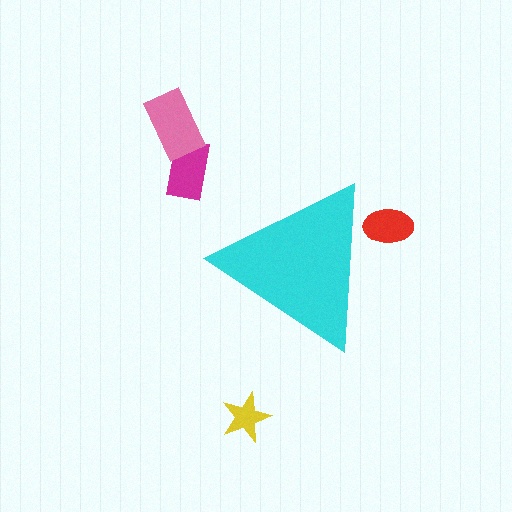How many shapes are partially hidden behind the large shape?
1 shape is partially hidden.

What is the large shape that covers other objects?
A cyan triangle.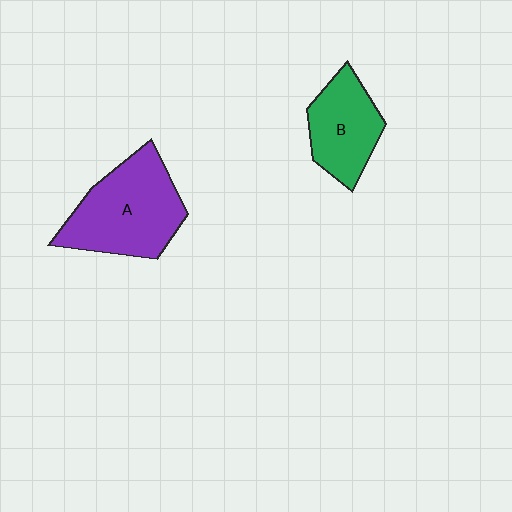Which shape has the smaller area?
Shape B (green).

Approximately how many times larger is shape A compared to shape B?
Approximately 1.5 times.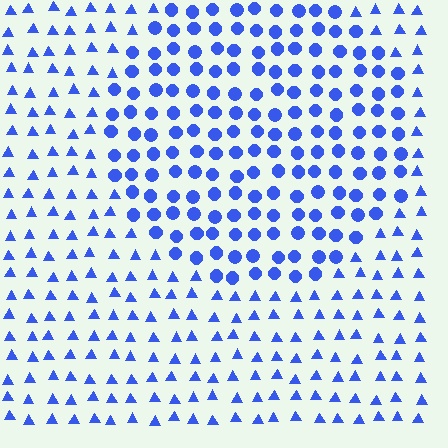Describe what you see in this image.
The image is filled with small blue elements arranged in a uniform grid. A circle-shaped region contains circles, while the surrounding area contains triangles. The boundary is defined purely by the change in element shape.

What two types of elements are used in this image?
The image uses circles inside the circle region and triangles outside it.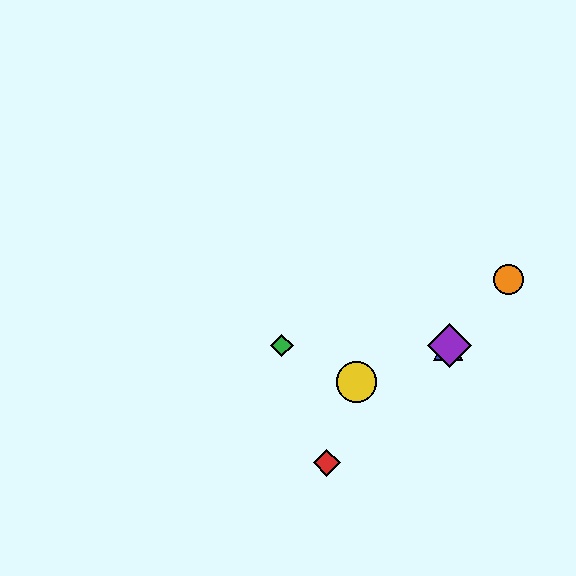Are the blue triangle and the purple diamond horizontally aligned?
Yes, both are at y≈345.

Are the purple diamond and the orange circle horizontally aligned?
No, the purple diamond is at y≈345 and the orange circle is at y≈280.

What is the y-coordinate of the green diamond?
The green diamond is at y≈345.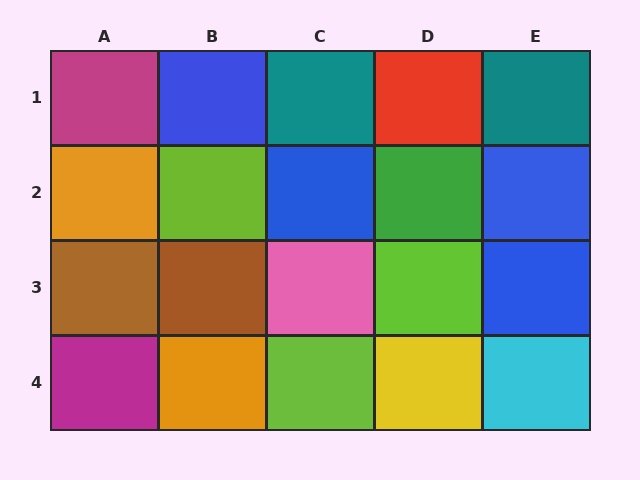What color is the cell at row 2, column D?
Green.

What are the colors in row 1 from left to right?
Magenta, blue, teal, red, teal.